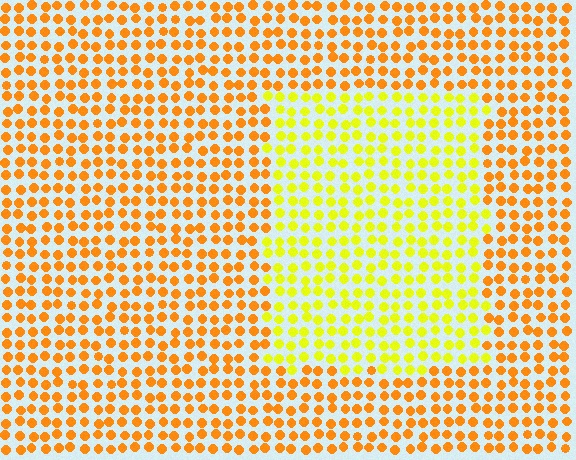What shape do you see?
I see a rectangle.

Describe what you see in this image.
The image is filled with small orange elements in a uniform arrangement. A rectangle-shaped region is visible where the elements are tinted to a slightly different hue, forming a subtle color boundary.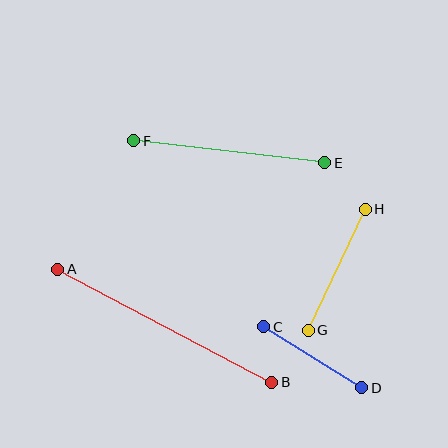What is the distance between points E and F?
The distance is approximately 192 pixels.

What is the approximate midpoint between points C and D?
The midpoint is at approximately (313, 357) pixels.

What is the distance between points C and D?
The distance is approximately 116 pixels.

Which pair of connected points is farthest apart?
Points A and B are farthest apart.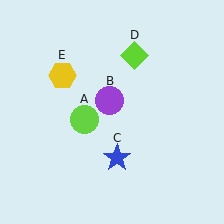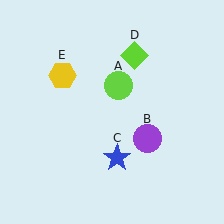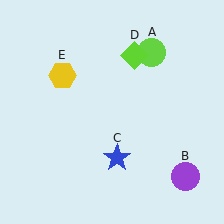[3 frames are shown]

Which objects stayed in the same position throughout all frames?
Blue star (object C) and lime diamond (object D) and yellow hexagon (object E) remained stationary.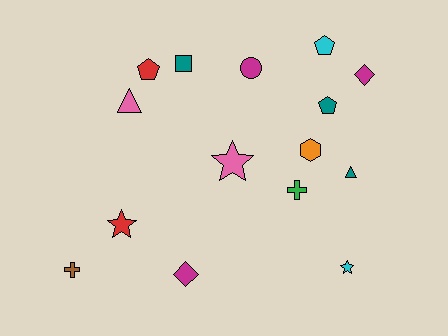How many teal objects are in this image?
There are 3 teal objects.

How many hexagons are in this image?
There is 1 hexagon.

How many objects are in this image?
There are 15 objects.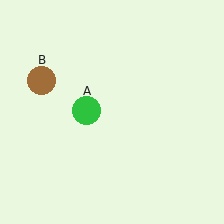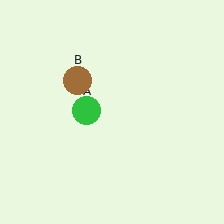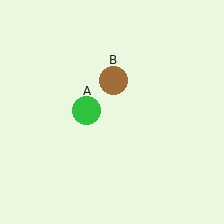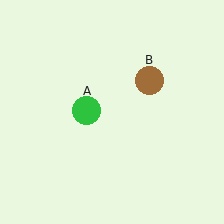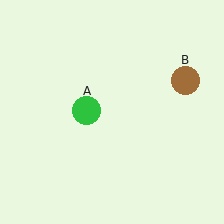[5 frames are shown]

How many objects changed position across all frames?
1 object changed position: brown circle (object B).